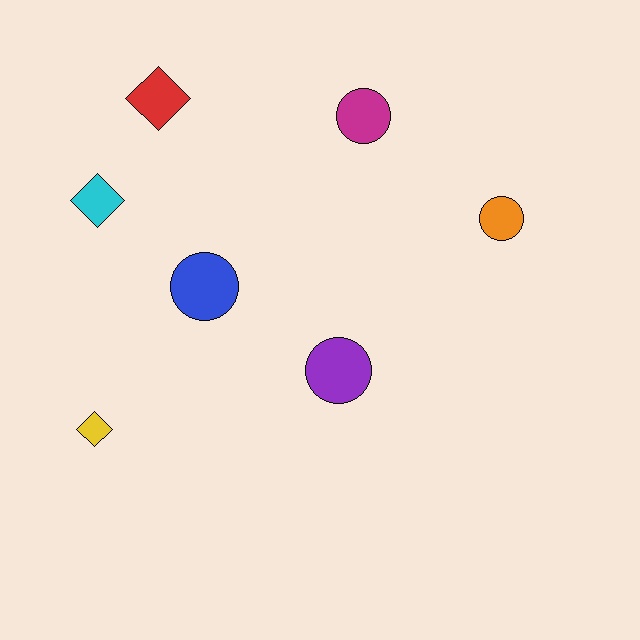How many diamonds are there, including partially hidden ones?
There are 3 diamonds.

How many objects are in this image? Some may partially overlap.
There are 7 objects.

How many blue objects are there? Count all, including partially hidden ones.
There is 1 blue object.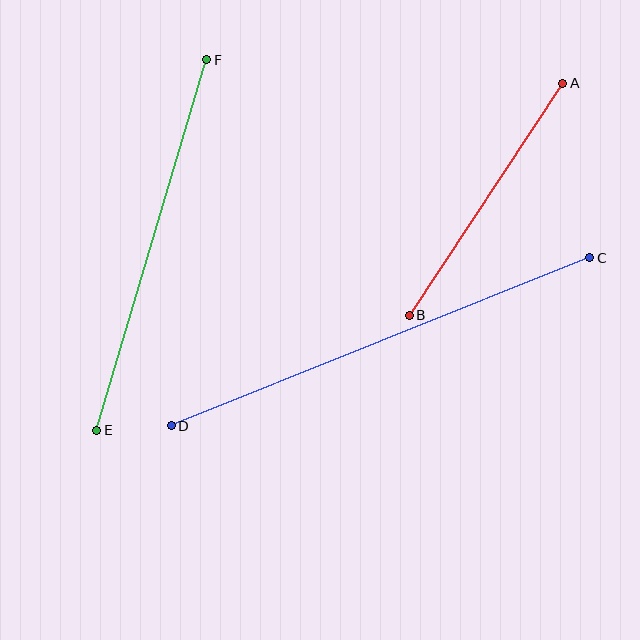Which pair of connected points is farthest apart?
Points C and D are farthest apart.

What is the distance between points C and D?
The distance is approximately 451 pixels.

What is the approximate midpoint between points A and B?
The midpoint is at approximately (486, 199) pixels.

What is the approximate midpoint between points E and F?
The midpoint is at approximately (152, 245) pixels.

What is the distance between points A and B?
The distance is approximately 278 pixels.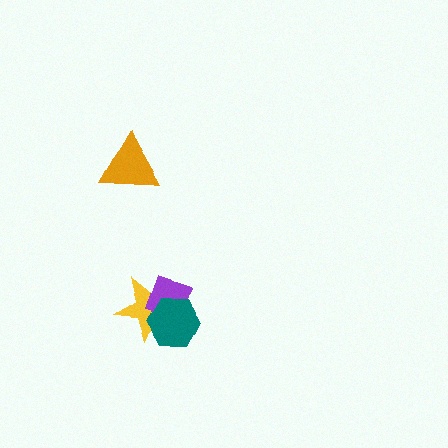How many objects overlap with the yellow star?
2 objects overlap with the yellow star.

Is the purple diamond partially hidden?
Yes, it is partially covered by another shape.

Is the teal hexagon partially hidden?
No, no other shape covers it.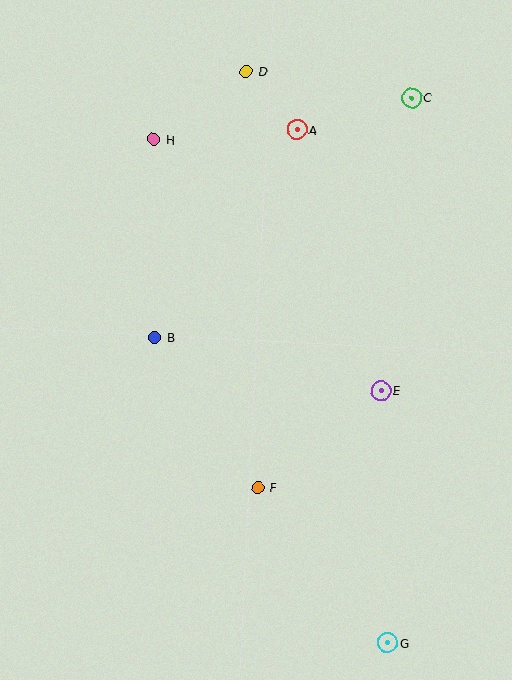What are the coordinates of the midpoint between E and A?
The midpoint between E and A is at (339, 260).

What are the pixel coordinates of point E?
Point E is at (381, 391).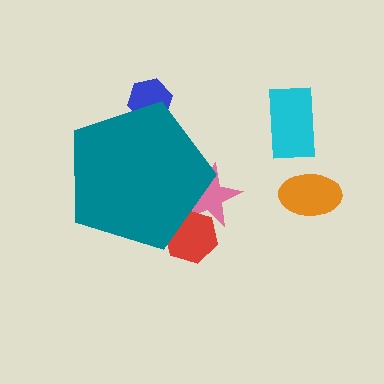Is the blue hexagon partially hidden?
Yes, the blue hexagon is partially hidden behind the teal pentagon.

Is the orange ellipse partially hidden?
No, the orange ellipse is fully visible.